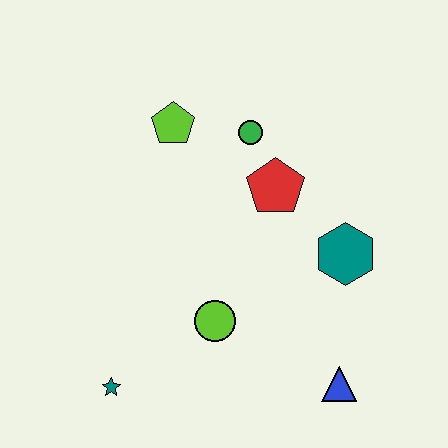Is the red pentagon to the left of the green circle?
No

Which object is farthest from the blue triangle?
The lime pentagon is farthest from the blue triangle.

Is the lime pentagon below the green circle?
No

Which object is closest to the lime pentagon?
The green circle is closest to the lime pentagon.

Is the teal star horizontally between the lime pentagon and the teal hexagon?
No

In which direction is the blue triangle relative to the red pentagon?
The blue triangle is below the red pentagon.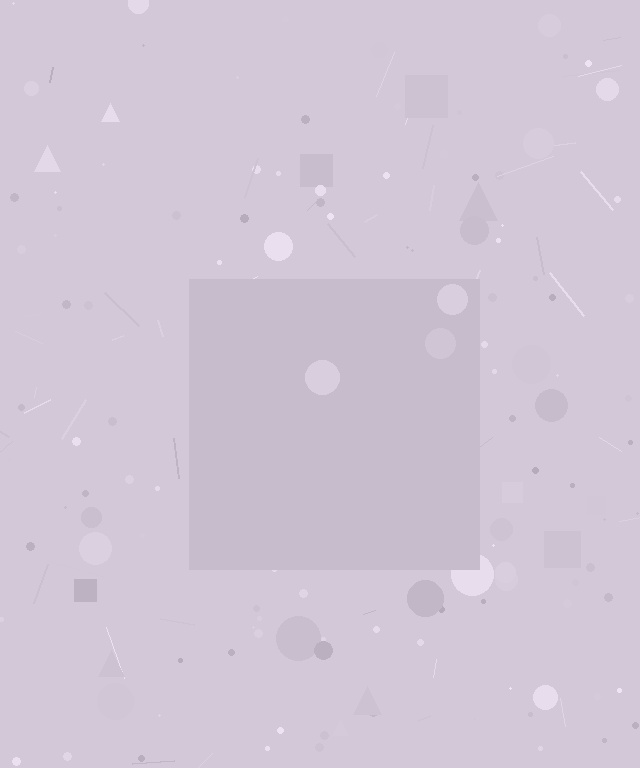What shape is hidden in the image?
A square is hidden in the image.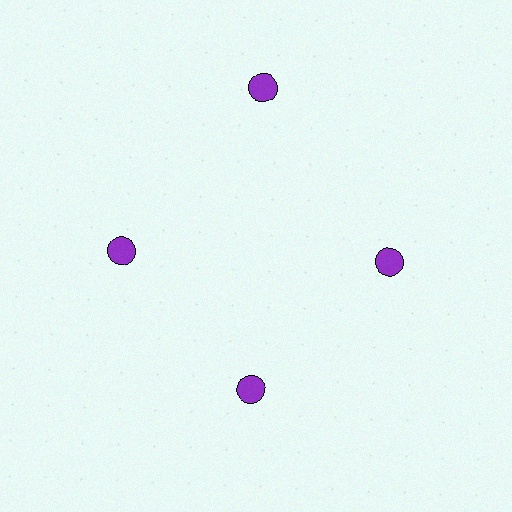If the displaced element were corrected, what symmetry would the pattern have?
It would have 4-fold rotational symmetry — the pattern would map onto itself every 90 degrees.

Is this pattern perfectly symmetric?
No. The 4 purple circles are arranged in a ring, but one element near the 12 o'clock position is pushed outward from the center, breaking the 4-fold rotational symmetry.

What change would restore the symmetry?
The symmetry would be restored by moving it inward, back onto the ring so that all 4 circles sit at equal angles and equal distance from the center.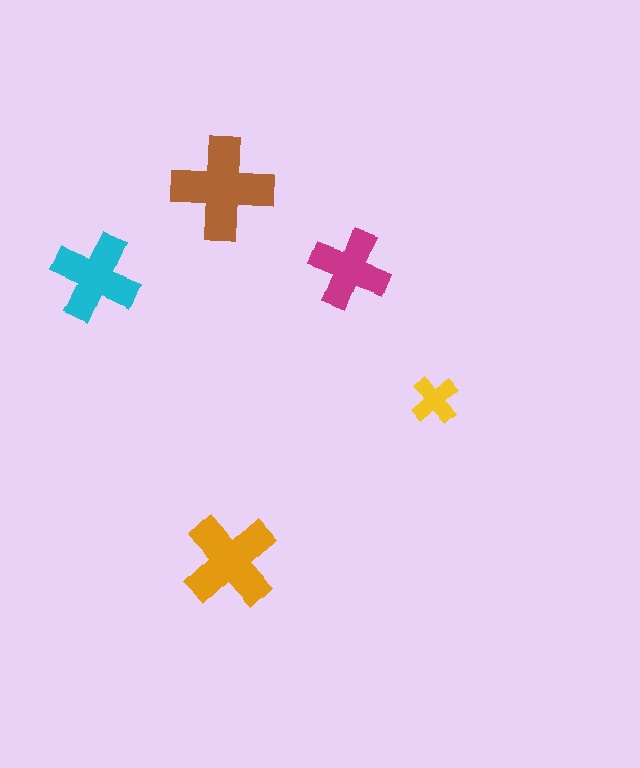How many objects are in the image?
There are 5 objects in the image.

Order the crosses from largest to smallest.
the brown one, the orange one, the cyan one, the magenta one, the yellow one.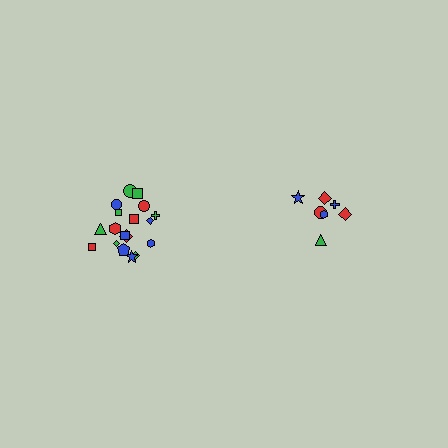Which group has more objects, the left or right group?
The left group.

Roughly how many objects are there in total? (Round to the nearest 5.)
Roughly 25 objects in total.